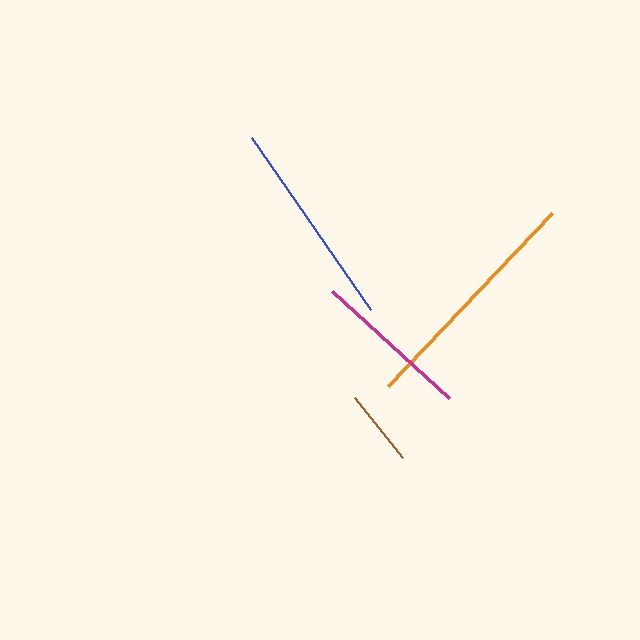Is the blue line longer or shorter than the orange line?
The orange line is longer than the blue line.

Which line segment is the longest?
The orange line is the longest at approximately 239 pixels.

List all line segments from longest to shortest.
From longest to shortest: orange, blue, magenta, brown.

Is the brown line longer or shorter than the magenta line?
The magenta line is longer than the brown line.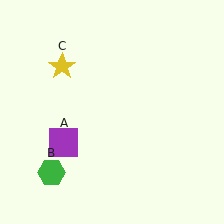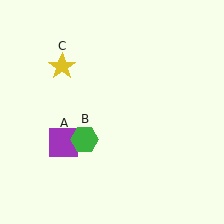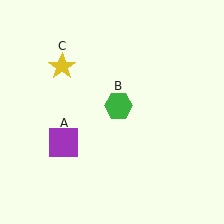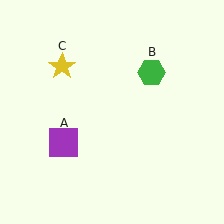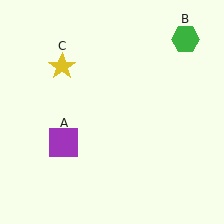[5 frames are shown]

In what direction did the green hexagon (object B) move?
The green hexagon (object B) moved up and to the right.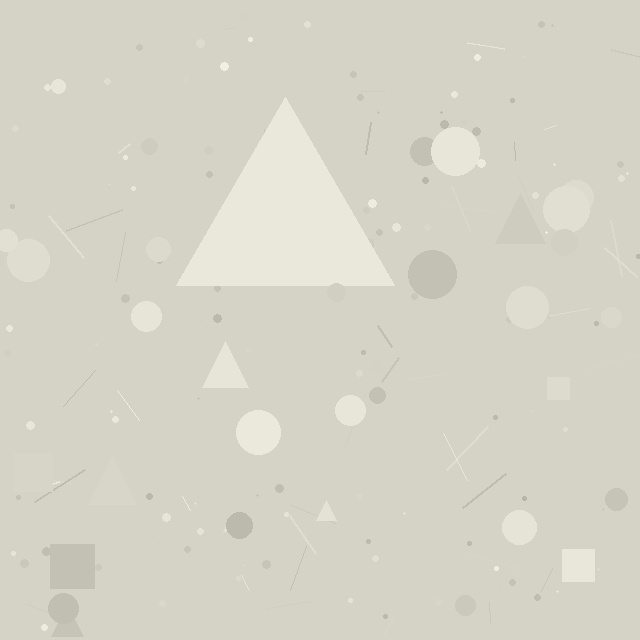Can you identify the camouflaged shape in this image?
The camouflaged shape is a triangle.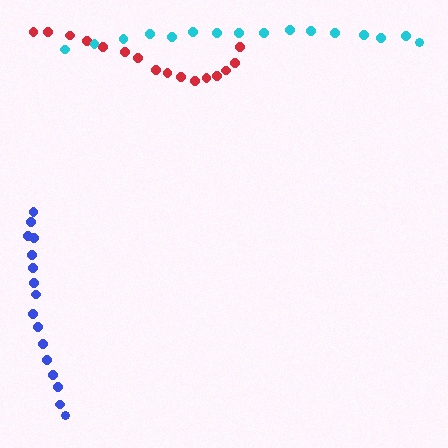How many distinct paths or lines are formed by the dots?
There are 3 distinct paths.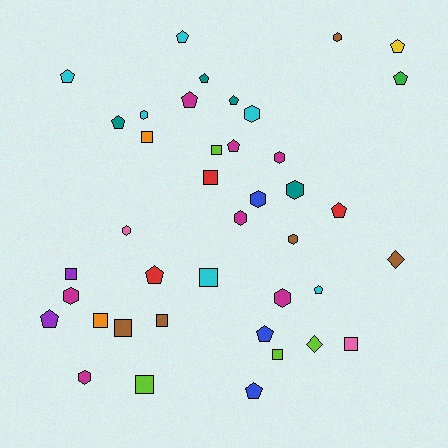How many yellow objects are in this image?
There is 1 yellow object.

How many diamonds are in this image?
There are 2 diamonds.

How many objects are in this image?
There are 40 objects.